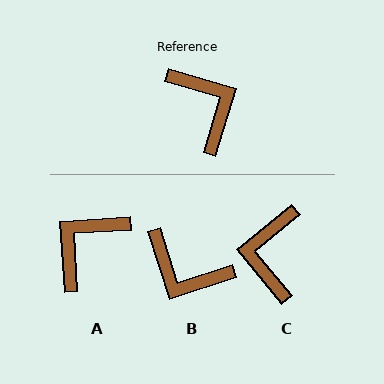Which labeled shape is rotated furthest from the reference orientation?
C, about 146 degrees away.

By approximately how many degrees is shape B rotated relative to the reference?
Approximately 146 degrees clockwise.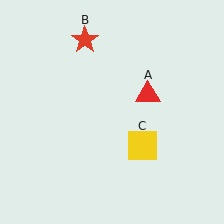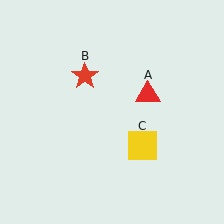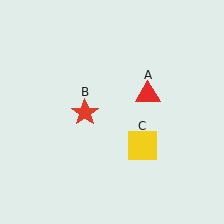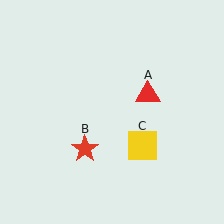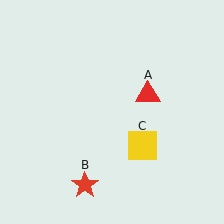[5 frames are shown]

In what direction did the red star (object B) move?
The red star (object B) moved down.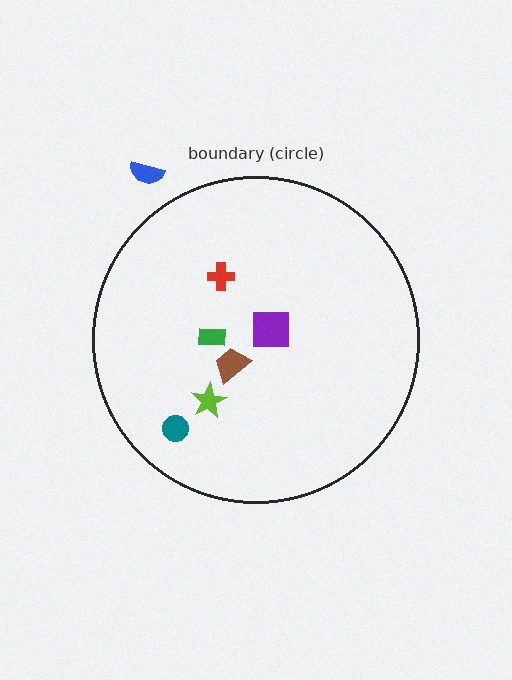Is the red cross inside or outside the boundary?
Inside.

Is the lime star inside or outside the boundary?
Inside.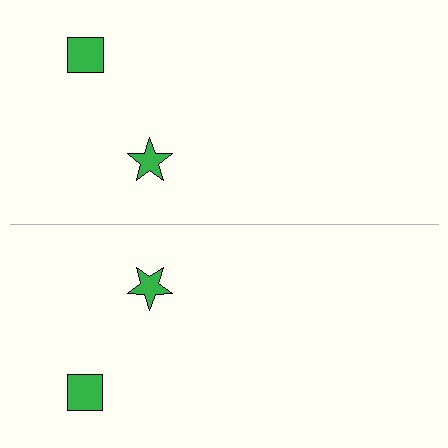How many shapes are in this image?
There are 4 shapes in this image.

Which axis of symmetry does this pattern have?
The pattern has a horizontal axis of symmetry running through the center of the image.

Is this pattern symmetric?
Yes, this pattern has bilateral (reflection) symmetry.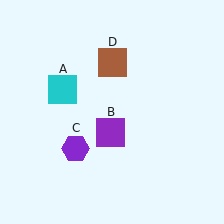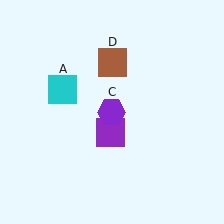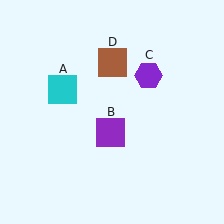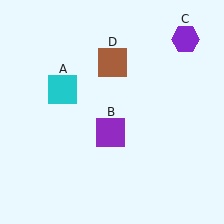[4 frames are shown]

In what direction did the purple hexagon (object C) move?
The purple hexagon (object C) moved up and to the right.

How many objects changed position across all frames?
1 object changed position: purple hexagon (object C).